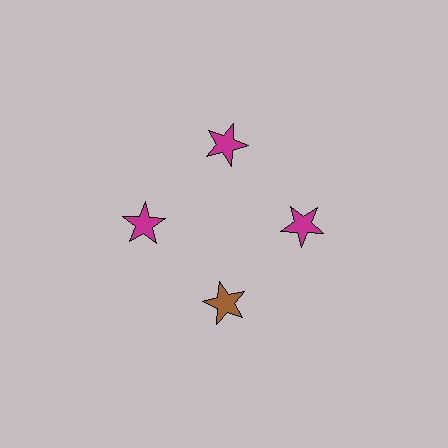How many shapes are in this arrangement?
There are 4 shapes arranged in a ring pattern.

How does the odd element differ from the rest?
It has a different color: brown instead of magenta.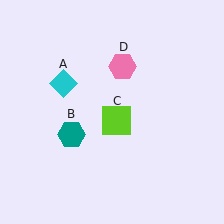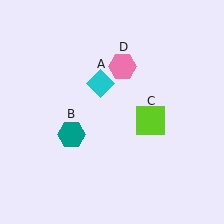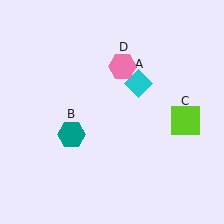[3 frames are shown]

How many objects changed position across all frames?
2 objects changed position: cyan diamond (object A), lime square (object C).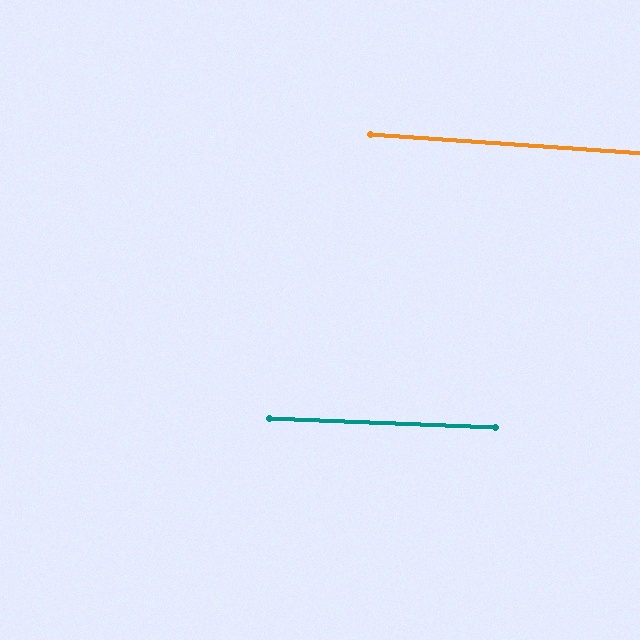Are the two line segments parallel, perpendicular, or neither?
Parallel — their directions differ by only 1.7°.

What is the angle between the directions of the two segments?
Approximately 2 degrees.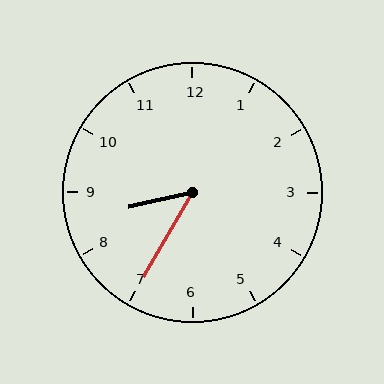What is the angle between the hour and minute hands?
Approximately 48 degrees.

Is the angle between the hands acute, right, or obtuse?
It is acute.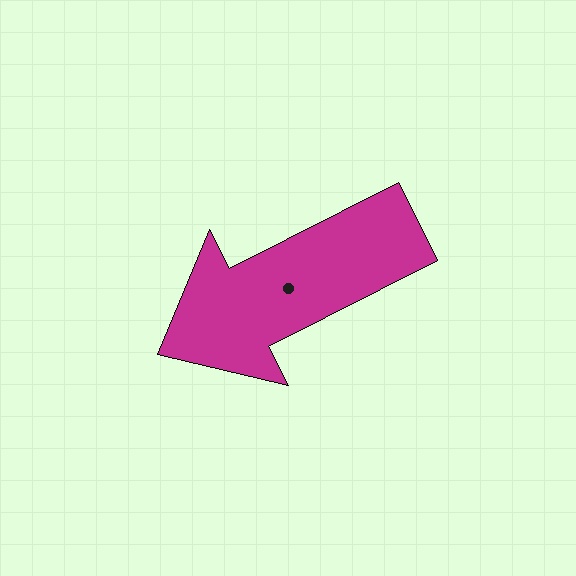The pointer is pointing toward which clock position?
Roughly 8 o'clock.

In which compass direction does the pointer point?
Southwest.